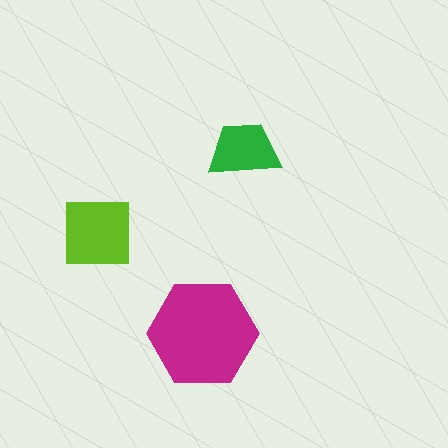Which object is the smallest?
The green trapezoid.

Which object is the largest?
The magenta hexagon.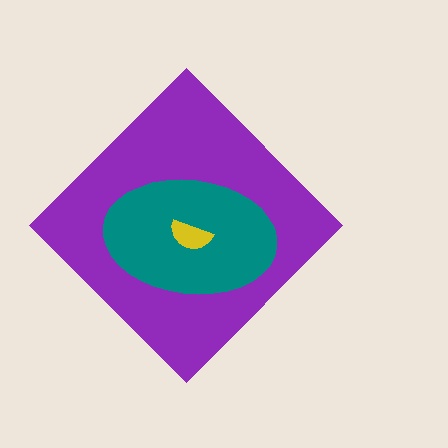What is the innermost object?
The yellow semicircle.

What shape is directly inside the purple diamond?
The teal ellipse.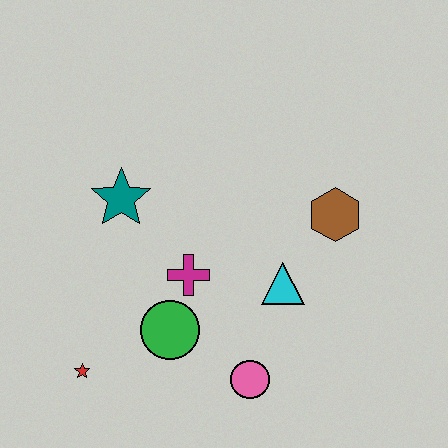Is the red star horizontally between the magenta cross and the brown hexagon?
No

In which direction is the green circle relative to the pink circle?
The green circle is to the left of the pink circle.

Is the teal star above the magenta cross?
Yes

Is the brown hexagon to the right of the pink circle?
Yes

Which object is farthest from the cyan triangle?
The red star is farthest from the cyan triangle.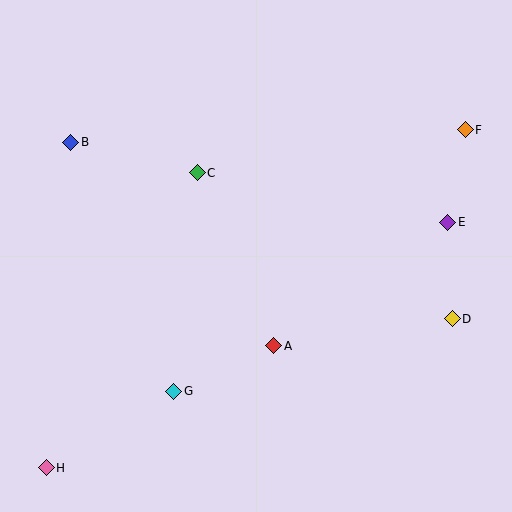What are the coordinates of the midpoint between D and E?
The midpoint between D and E is at (450, 270).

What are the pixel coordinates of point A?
Point A is at (274, 346).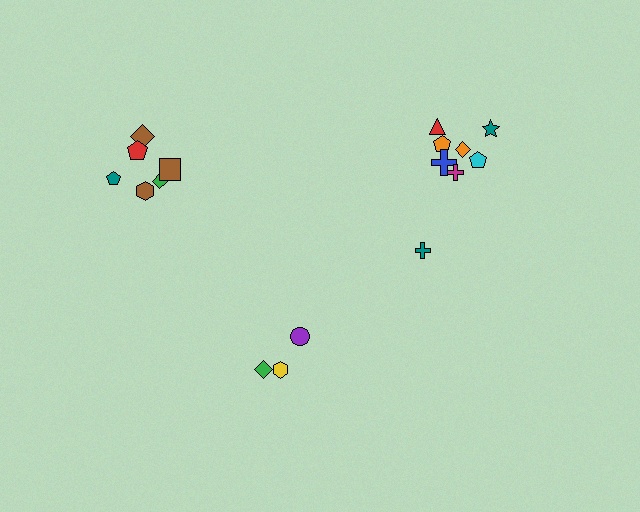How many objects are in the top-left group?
There are 6 objects.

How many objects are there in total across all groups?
There are 17 objects.